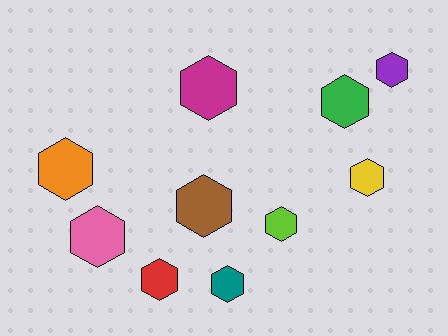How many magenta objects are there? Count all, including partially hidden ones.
There is 1 magenta object.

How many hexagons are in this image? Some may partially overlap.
There are 10 hexagons.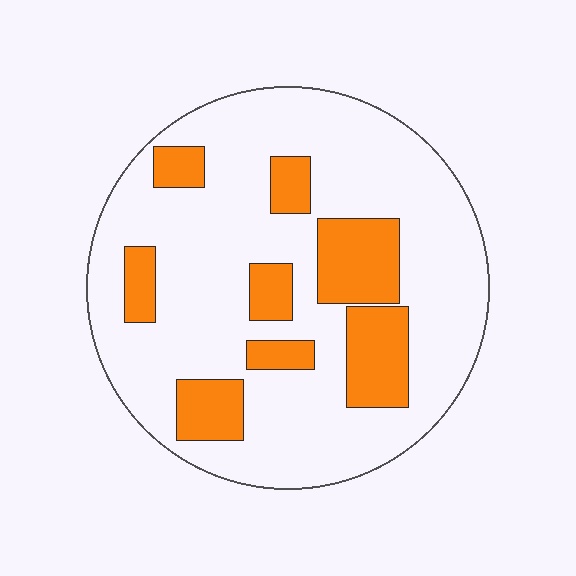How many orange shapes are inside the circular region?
8.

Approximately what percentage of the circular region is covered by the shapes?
Approximately 25%.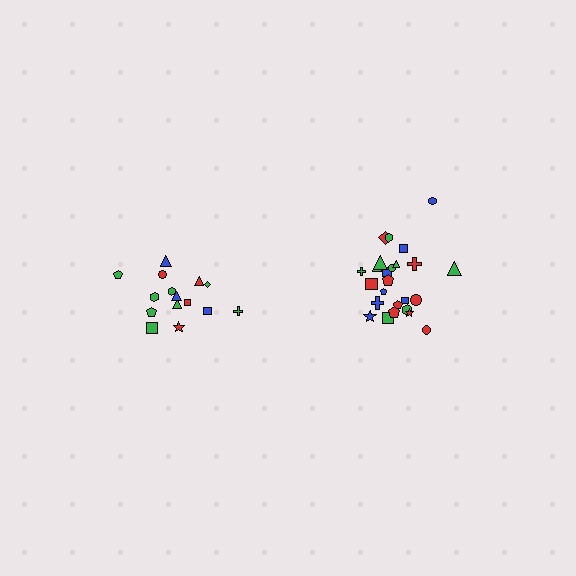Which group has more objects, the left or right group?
The right group.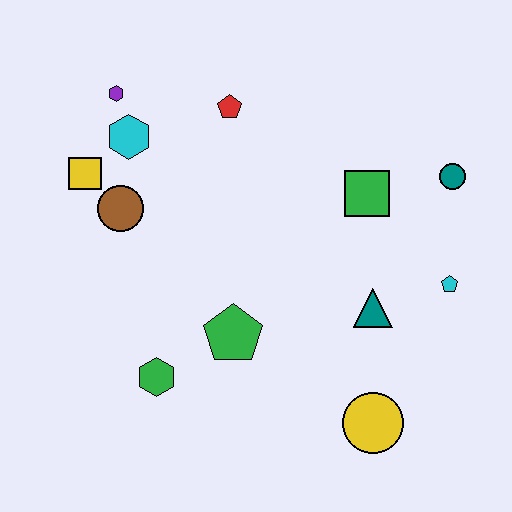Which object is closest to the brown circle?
The yellow square is closest to the brown circle.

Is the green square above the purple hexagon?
No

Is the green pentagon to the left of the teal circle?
Yes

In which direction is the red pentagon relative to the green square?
The red pentagon is to the left of the green square.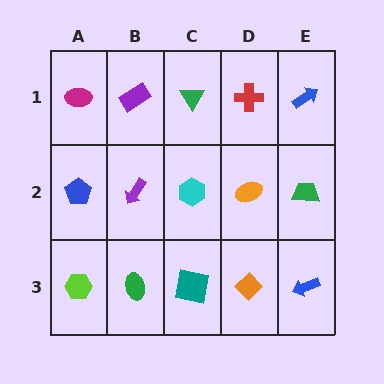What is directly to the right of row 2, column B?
A cyan hexagon.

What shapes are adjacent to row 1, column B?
A purple arrow (row 2, column B), a magenta ellipse (row 1, column A), a green triangle (row 1, column C).